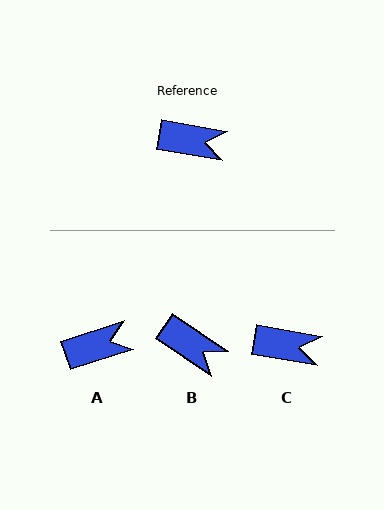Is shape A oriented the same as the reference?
No, it is off by about 28 degrees.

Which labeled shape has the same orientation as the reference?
C.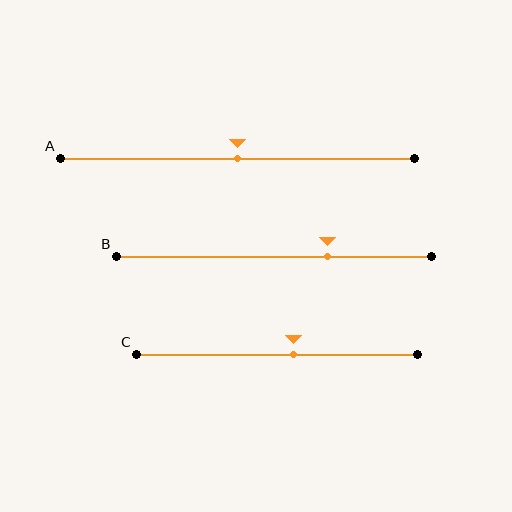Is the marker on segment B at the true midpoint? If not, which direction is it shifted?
No, the marker on segment B is shifted to the right by about 17% of the segment length.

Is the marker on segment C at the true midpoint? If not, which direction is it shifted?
No, the marker on segment C is shifted to the right by about 6% of the segment length.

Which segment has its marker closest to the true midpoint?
Segment A has its marker closest to the true midpoint.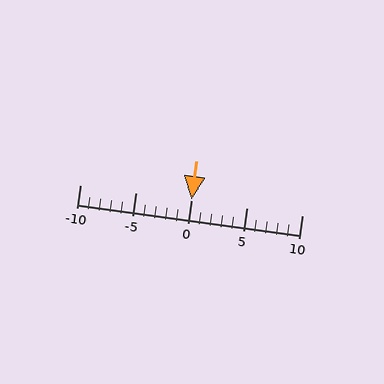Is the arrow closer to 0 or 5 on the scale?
The arrow is closer to 0.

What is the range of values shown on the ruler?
The ruler shows values from -10 to 10.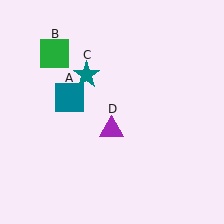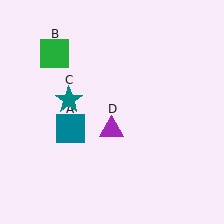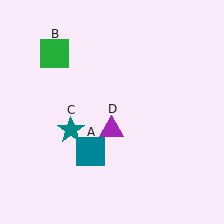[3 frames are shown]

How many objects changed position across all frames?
2 objects changed position: teal square (object A), teal star (object C).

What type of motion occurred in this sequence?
The teal square (object A), teal star (object C) rotated counterclockwise around the center of the scene.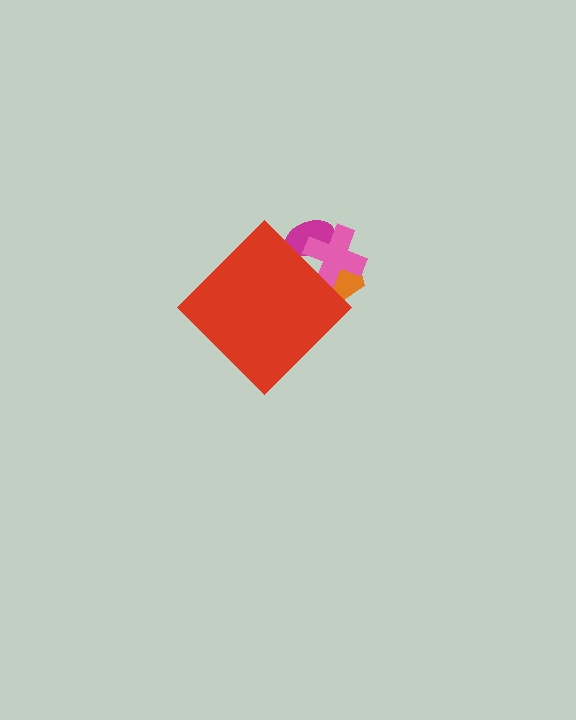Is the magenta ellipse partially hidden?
Yes, the magenta ellipse is partially hidden behind the red diamond.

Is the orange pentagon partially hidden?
Yes, the orange pentagon is partially hidden behind the red diamond.